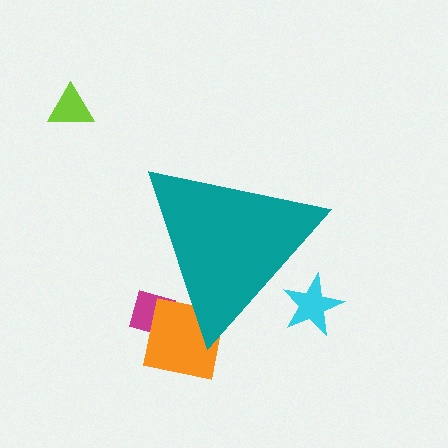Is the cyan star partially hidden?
Yes, the cyan star is partially hidden behind the teal triangle.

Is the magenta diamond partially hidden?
Yes, the magenta diamond is partially hidden behind the teal triangle.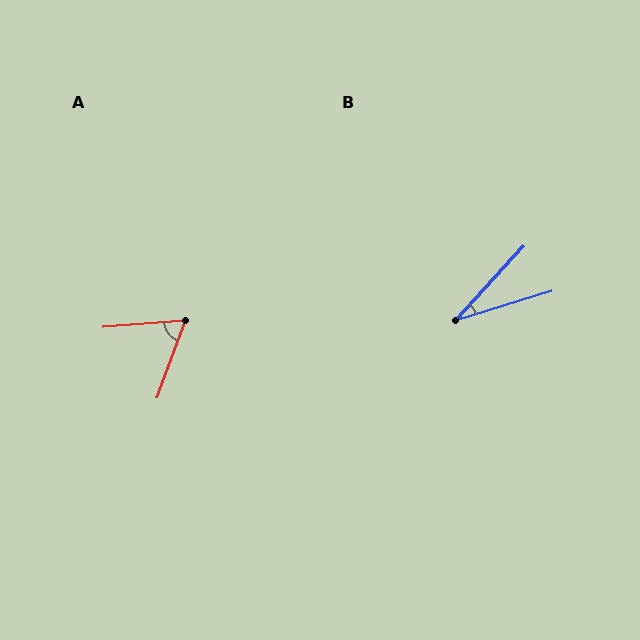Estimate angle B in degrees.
Approximately 31 degrees.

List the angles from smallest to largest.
B (31°), A (65°).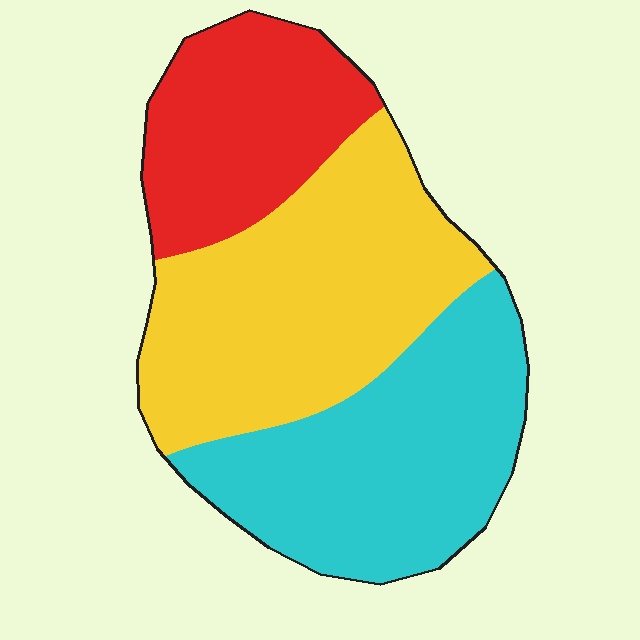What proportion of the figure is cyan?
Cyan covers around 35% of the figure.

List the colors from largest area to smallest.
From largest to smallest: yellow, cyan, red.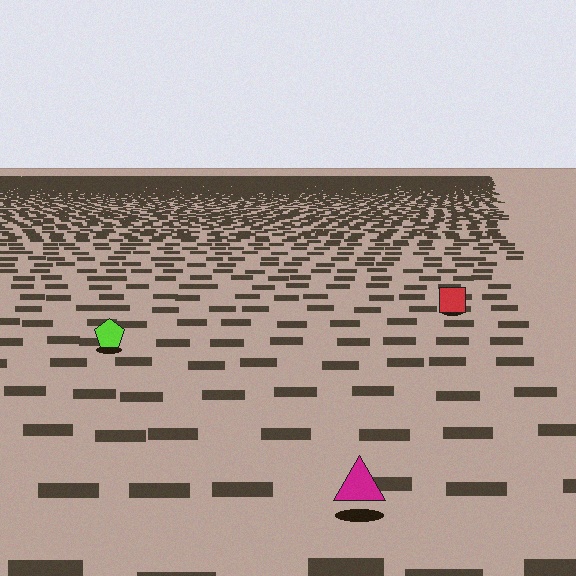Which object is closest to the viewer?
The magenta triangle is closest. The texture marks near it are larger and more spread out.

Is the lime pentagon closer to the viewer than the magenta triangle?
No. The magenta triangle is closer — you can tell from the texture gradient: the ground texture is coarser near it.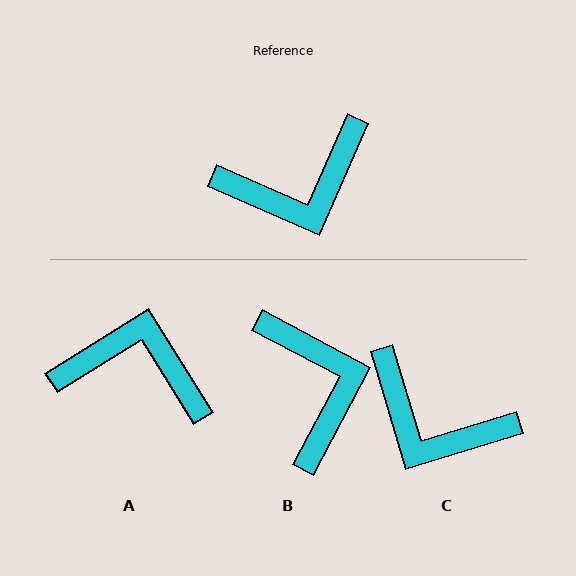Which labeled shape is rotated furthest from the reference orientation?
A, about 146 degrees away.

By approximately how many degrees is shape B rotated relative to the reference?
Approximately 86 degrees counter-clockwise.